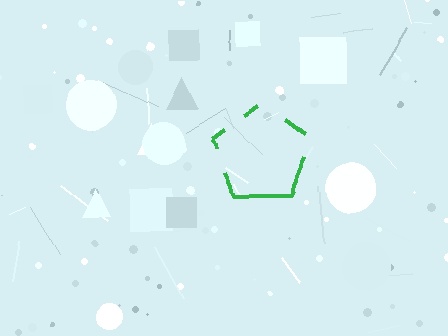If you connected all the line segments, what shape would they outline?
They would outline a pentagon.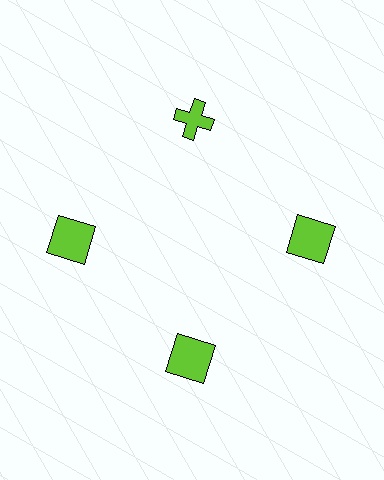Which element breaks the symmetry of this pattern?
The lime cross at roughly the 12 o'clock position breaks the symmetry. All other shapes are lime squares.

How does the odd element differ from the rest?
It has a different shape: cross instead of square.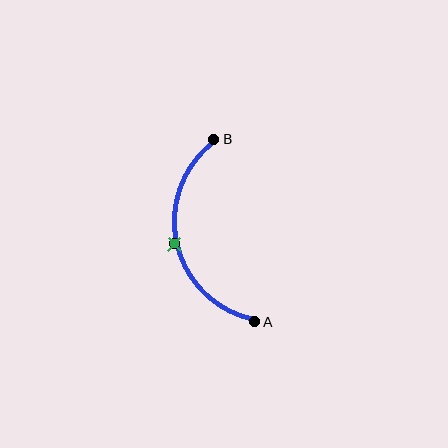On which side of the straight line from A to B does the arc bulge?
The arc bulges to the left of the straight line connecting A and B.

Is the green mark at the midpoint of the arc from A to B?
Yes. The green mark lies on the arc at equal arc-length from both A and B — it is the arc midpoint.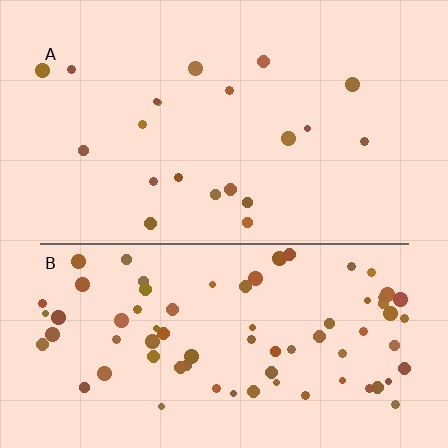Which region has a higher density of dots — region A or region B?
B (the bottom).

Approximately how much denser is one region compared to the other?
Approximately 3.7× — region B over region A.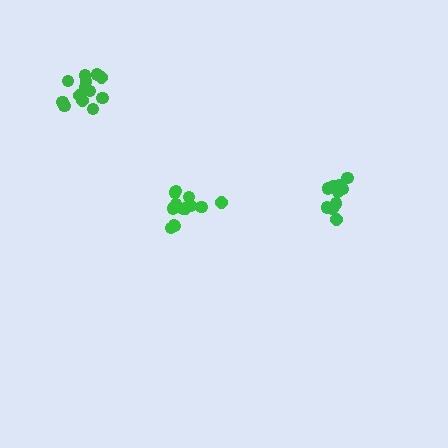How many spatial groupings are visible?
There are 3 spatial groupings.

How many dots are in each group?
Group 1: 10 dots, Group 2: 14 dots, Group 3: 13 dots (37 total).